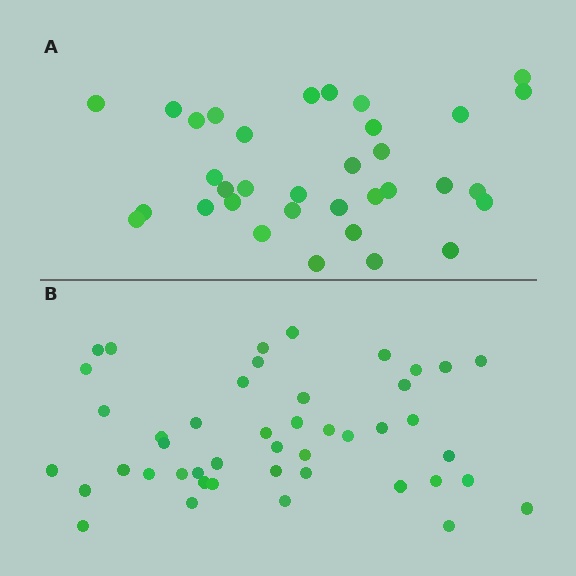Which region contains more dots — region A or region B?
Region B (the bottom region) has more dots.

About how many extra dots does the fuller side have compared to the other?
Region B has roughly 12 or so more dots than region A.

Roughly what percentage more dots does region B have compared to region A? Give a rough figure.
About 30% more.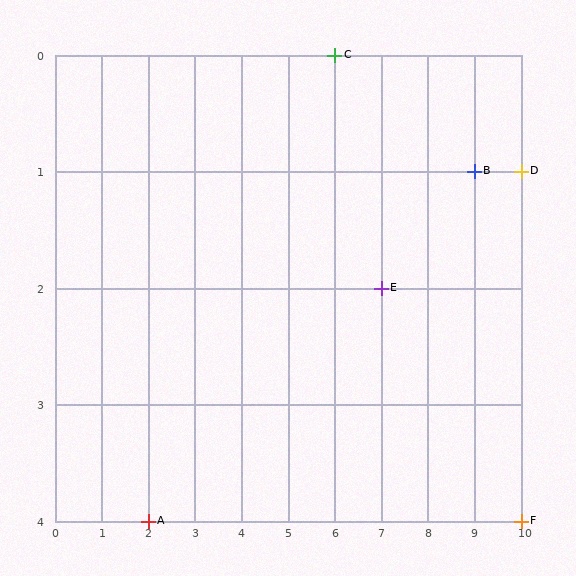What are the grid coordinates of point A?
Point A is at grid coordinates (2, 4).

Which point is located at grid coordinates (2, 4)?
Point A is at (2, 4).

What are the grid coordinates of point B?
Point B is at grid coordinates (9, 1).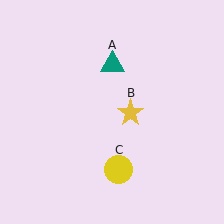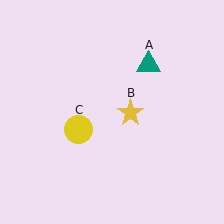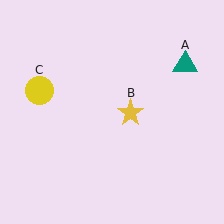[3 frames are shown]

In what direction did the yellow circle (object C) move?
The yellow circle (object C) moved up and to the left.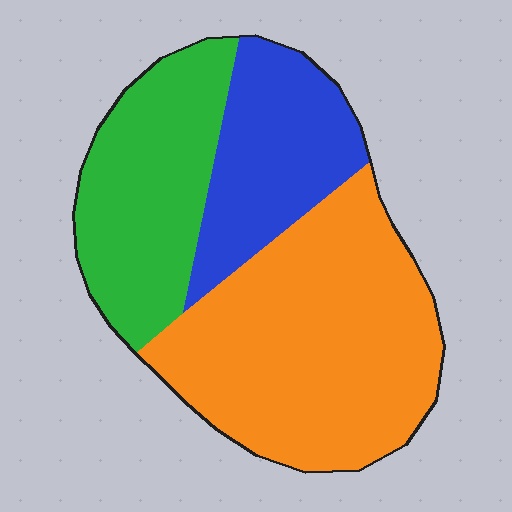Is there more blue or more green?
Green.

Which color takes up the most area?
Orange, at roughly 50%.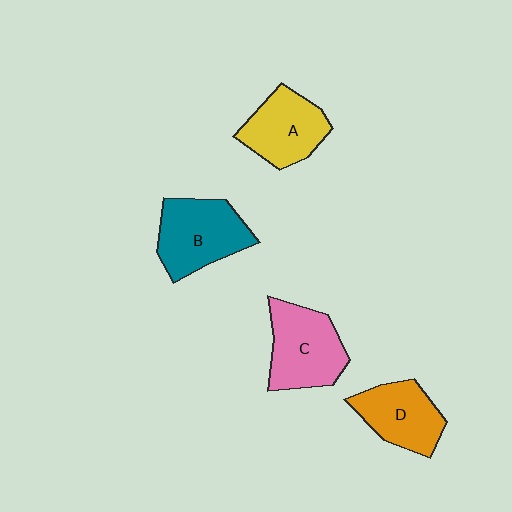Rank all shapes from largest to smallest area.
From largest to smallest: B (teal), C (pink), A (yellow), D (orange).